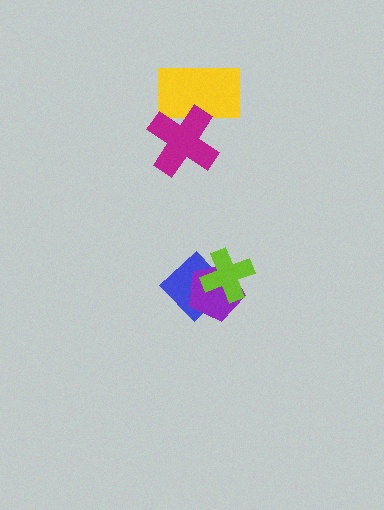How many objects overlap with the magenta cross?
1 object overlaps with the magenta cross.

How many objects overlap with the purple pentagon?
2 objects overlap with the purple pentagon.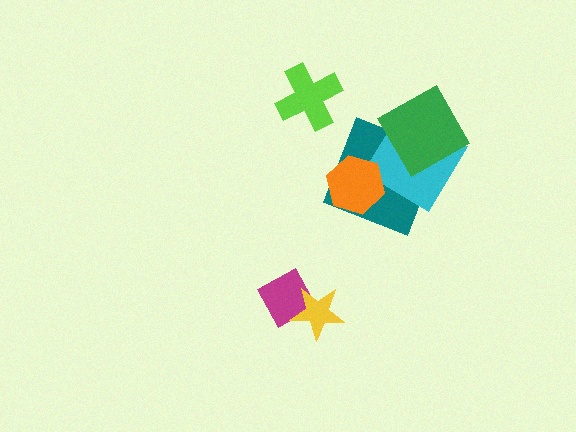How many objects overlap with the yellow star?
1 object overlaps with the yellow star.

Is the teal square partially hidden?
Yes, it is partially covered by another shape.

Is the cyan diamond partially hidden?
Yes, it is partially covered by another shape.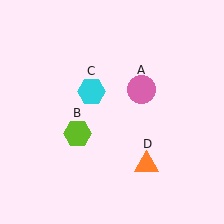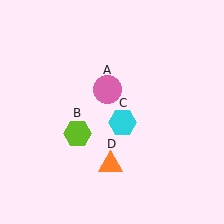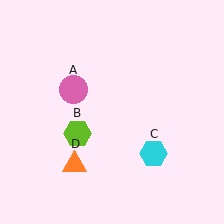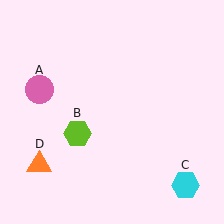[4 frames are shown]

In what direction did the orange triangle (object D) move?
The orange triangle (object D) moved left.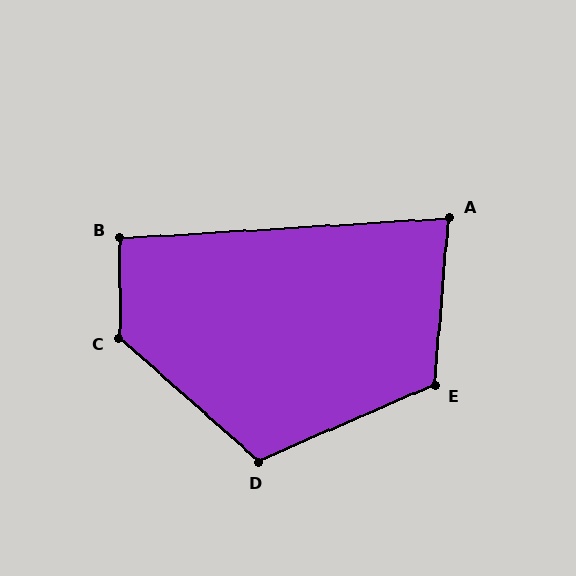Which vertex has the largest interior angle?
C, at approximately 131 degrees.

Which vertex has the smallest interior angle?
A, at approximately 82 degrees.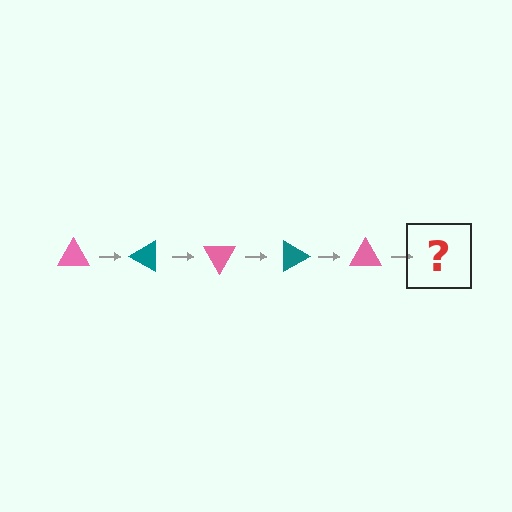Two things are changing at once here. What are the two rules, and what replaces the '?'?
The two rules are that it rotates 30 degrees each step and the color cycles through pink and teal. The '?' should be a teal triangle, rotated 150 degrees from the start.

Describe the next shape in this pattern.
It should be a teal triangle, rotated 150 degrees from the start.